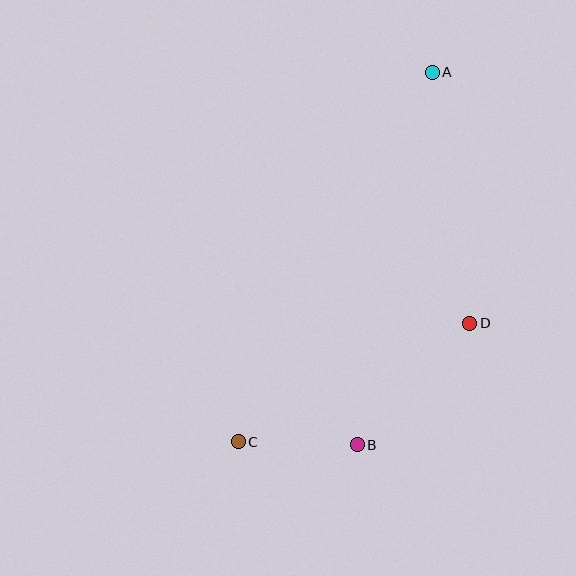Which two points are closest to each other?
Points B and C are closest to each other.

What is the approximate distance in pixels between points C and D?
The distance between C and D is approximately 260 pixels.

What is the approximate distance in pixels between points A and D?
The distance between A and D is approximately 254 pixels.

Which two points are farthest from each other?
Points A and C are farthest from each other.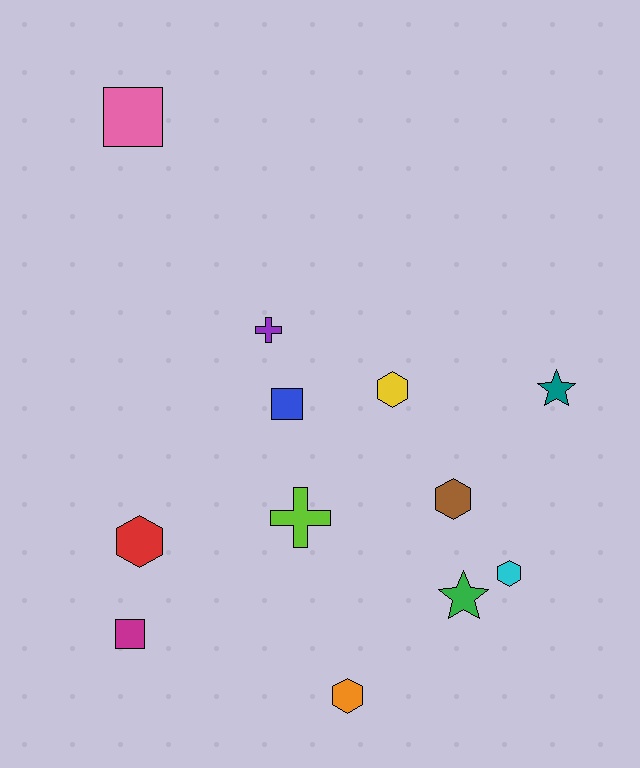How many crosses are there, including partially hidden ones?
There are 2 crosses.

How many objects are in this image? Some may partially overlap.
There are 12 objects.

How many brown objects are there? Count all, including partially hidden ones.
There is 1 brown object.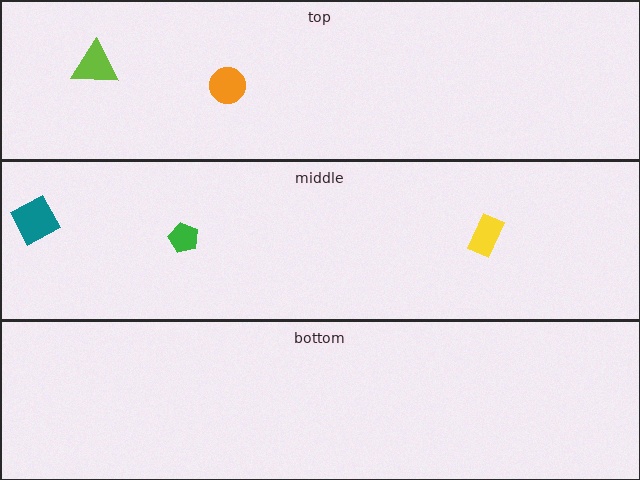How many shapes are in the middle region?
3.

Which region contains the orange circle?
The top region.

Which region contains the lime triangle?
The top region.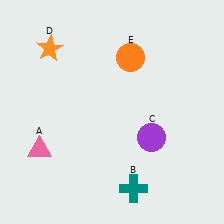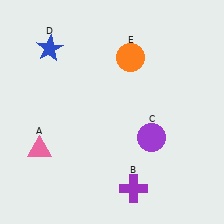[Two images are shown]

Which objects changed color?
B changed from teal to purple. D changed from orange to blue.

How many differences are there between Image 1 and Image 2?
There are 2 differences between the two images.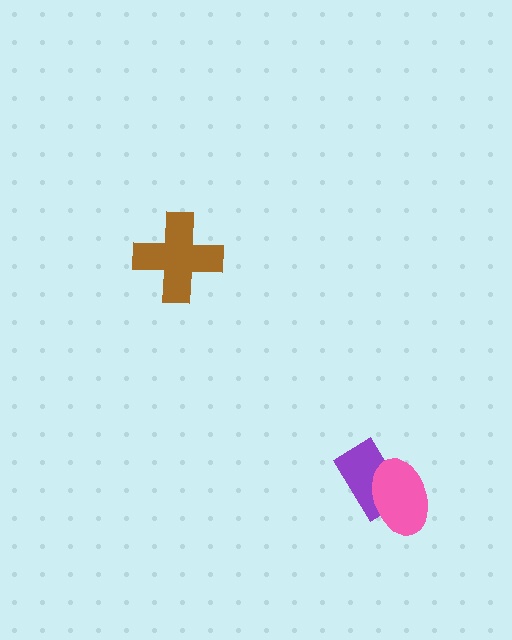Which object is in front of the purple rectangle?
The pink ellipse is in front of the purple rectangle.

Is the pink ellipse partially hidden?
No, no other shape covers it.